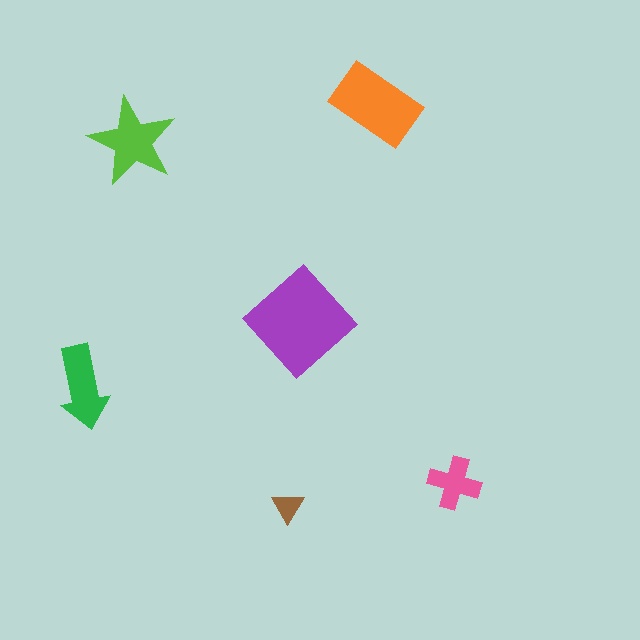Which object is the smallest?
The brown triangle.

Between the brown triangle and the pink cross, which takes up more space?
The pink cross.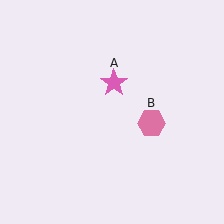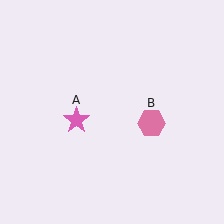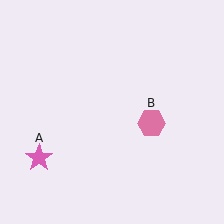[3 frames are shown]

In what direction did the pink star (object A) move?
The pink star (object A) moved down and to the left.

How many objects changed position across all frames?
1 object changed position: pink star (object A).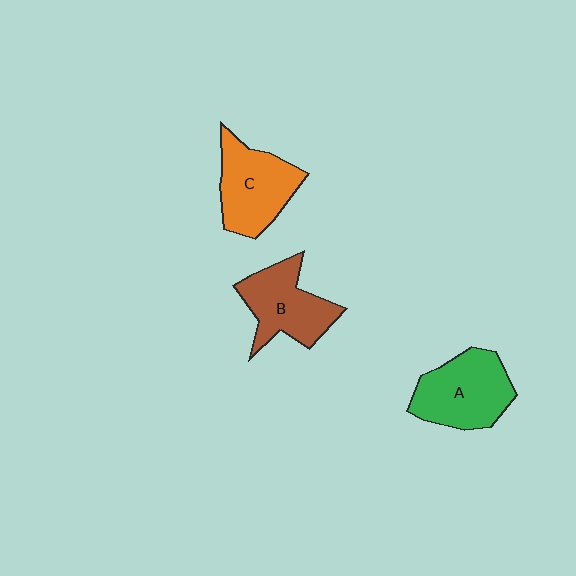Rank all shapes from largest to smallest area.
From largest to smallest: A (green), C (orange), B (brown).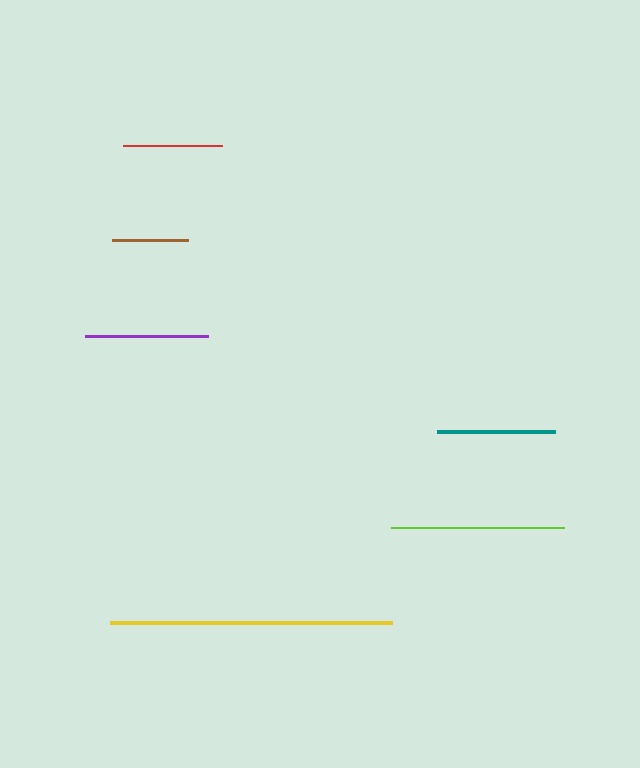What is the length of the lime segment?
The lime segment is approximately 173 pixels long.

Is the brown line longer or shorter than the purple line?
The purple line is longer than the brown line.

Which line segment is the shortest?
The brown line is the shortest at approximately 76 pixels.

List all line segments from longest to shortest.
From longest to shortest: yellow, lime, purple, teal, red, brown.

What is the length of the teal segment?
The teal segment is approximately 118 pixels long.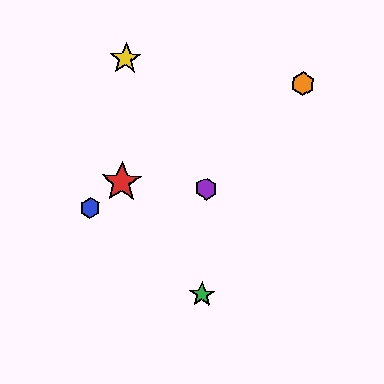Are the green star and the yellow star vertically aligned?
No, the green star is at x≈202 and the yellow star is at x≈125.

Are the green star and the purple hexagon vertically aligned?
Yes, both are at x≈202.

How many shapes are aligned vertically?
2 shapes (the green star, the purple hexagon) are aligned vertically.